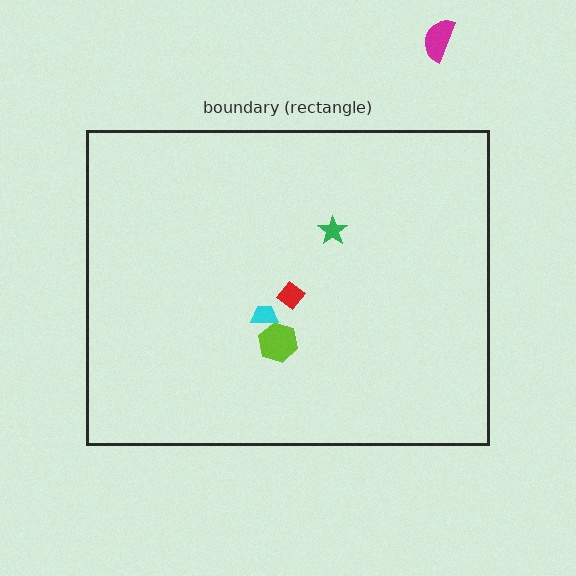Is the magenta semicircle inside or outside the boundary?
Outside.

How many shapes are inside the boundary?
4 inside, 1 outside.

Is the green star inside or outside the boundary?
Inside.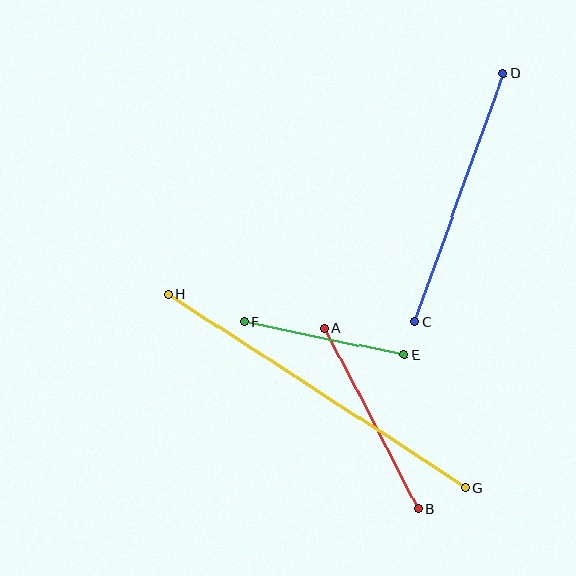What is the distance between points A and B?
The distance is approximately 204 pixels.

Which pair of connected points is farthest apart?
Points G and H are farthest apart.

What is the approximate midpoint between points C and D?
The midpoint is at approximately (459, 198) pixels.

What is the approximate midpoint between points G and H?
The midpoint is at approximately (317, 391) pixels.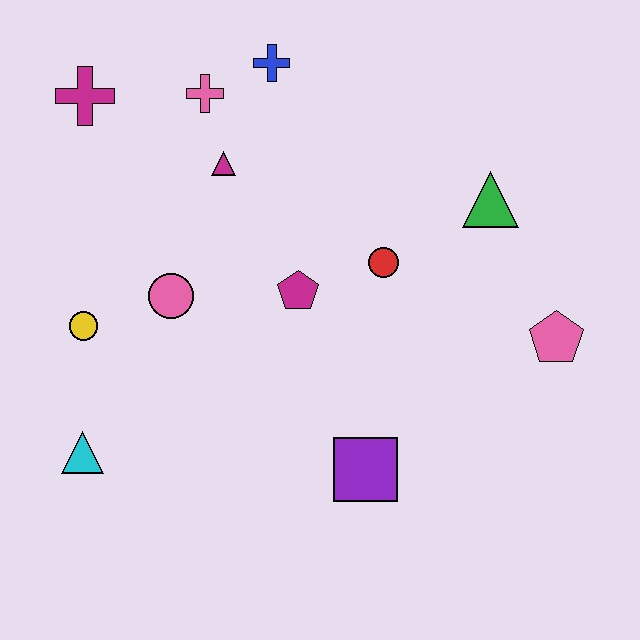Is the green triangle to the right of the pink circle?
Yes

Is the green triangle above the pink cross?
No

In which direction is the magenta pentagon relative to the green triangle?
The magenta pentagon is to the left of the green triangle.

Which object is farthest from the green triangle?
The cyan triangle is farthest from the green triangle.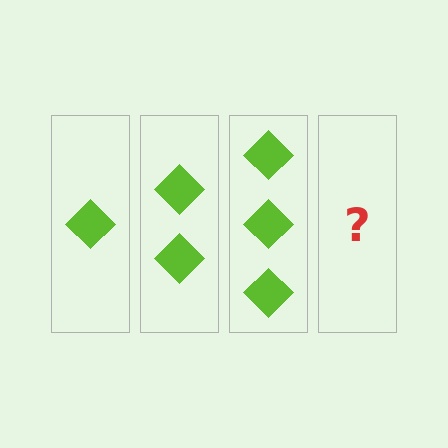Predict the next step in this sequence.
The next step is 4 diamonds.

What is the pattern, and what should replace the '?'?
The pattern is that each step adds one more diamond. The '?' should be 4 diamonds.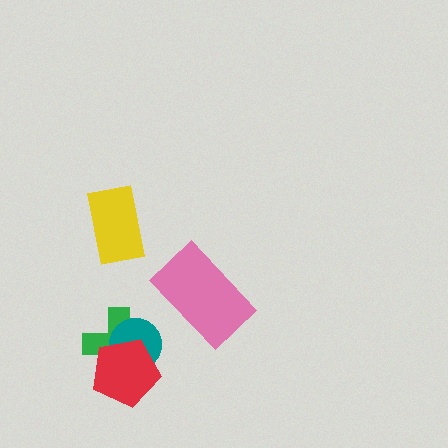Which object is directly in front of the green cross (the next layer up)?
The teal circle is directly in front of the green cross.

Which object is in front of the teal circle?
The red pentagon is in front of the teal circle.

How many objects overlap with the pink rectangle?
0 objects overlap with the pink rectangle.